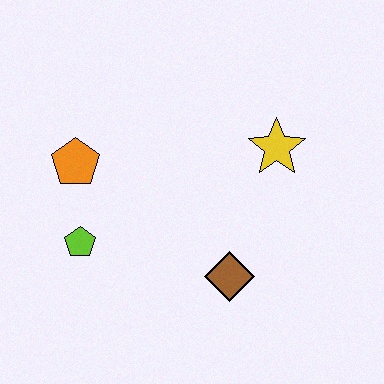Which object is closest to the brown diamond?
The yellow star is closest to the brown diamond.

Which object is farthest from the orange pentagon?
The yellow star is farthest from the orange pentagon.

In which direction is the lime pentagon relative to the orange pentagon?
The lime pentagon is below the orange pentagon.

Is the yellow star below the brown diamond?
No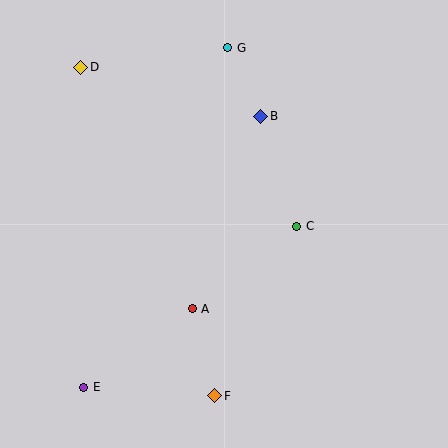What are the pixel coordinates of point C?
Point C is at (297, 226).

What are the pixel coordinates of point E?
Point E is at (84, 387).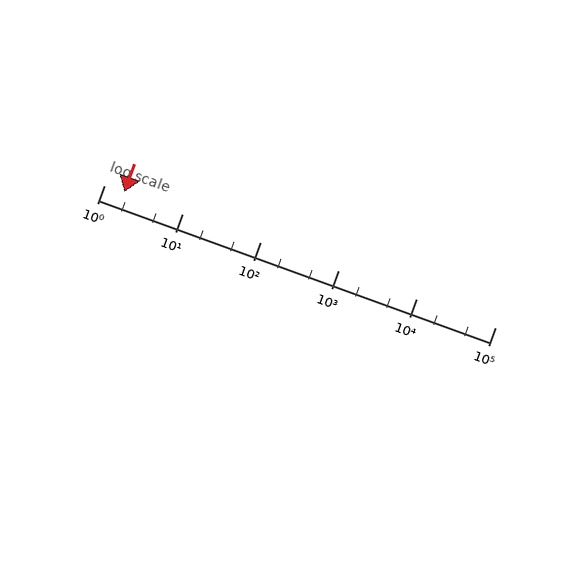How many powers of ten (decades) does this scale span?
The scale spans 5 decades, from 1 to 100000.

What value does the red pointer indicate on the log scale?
The pointer indicates approximately 1.8.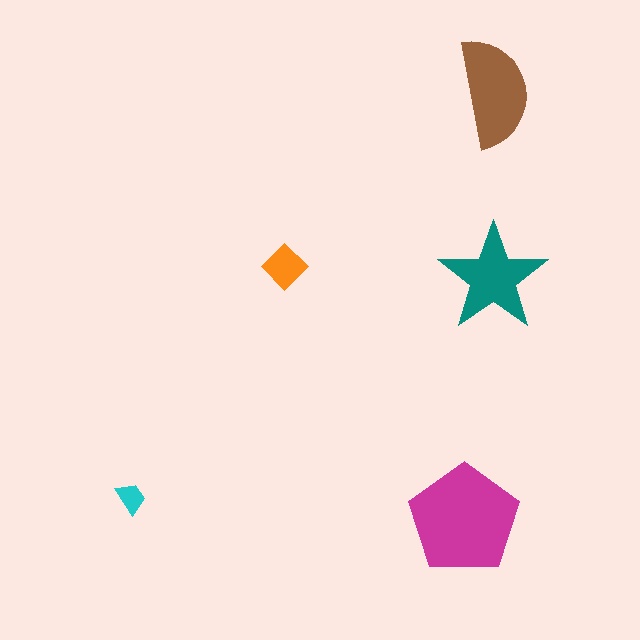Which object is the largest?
The magenta pentagon.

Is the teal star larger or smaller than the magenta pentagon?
Smaller.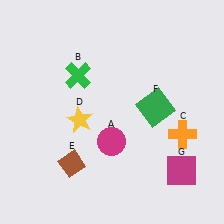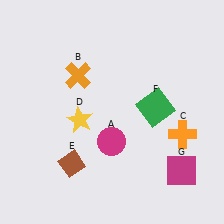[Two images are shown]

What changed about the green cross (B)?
In Image 1, B is green. In Image 2, it changed to orange.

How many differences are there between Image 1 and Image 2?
There is 1 difference between the two images.